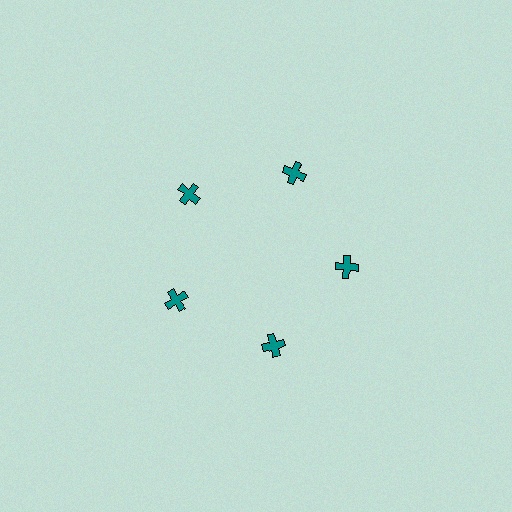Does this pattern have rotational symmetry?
Yes, this pattern has 5-fold rotational symmetry. It looks the same after rotating 72 degrees around the center.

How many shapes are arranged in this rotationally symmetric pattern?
There are 5 shapes, arranged in 5 groups of 1.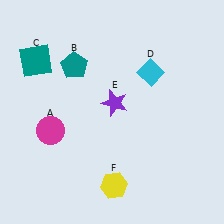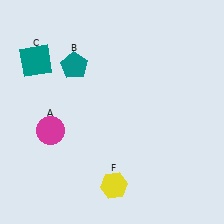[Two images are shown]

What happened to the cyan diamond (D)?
The cyan diamond (D) was removed in Image 2. It was in the top-right area of Image 1.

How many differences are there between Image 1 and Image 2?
There are 2 differences between the two images.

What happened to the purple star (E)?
The purple star (E) was removed in Image 2. It was in the top-right area of Image 1.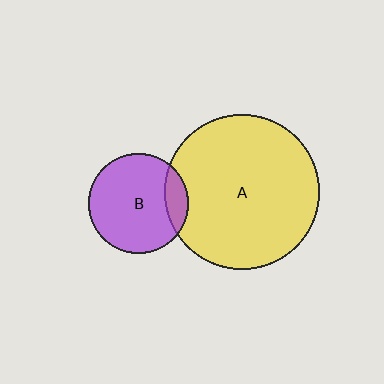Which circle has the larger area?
Circle A (yellow).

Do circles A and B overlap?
Yes.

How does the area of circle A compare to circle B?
Approximately 2.4 times.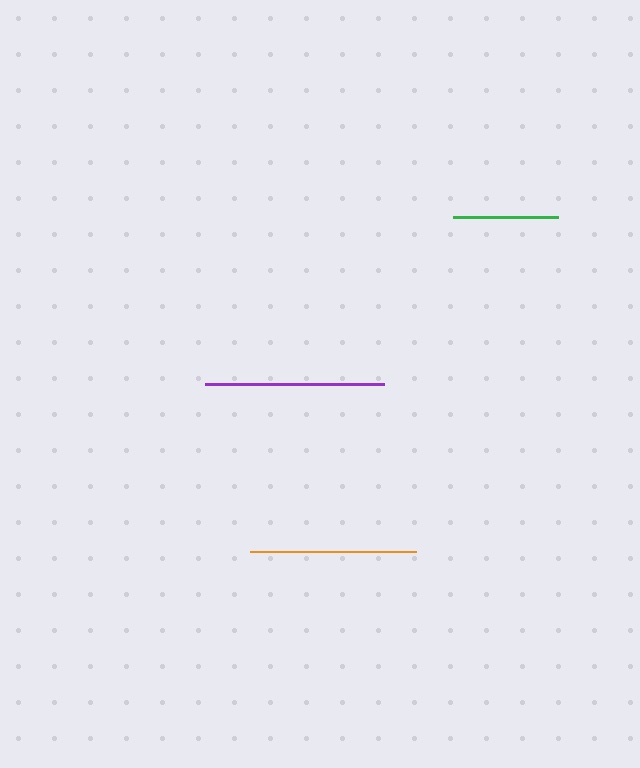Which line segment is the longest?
The purple line is the longest at approximately 178 pixels.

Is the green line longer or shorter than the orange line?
The orange line is longer than the green line.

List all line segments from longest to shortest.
From longest to shortest: purple, orange, green.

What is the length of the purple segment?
The purple segment is approximately 178 pixels long.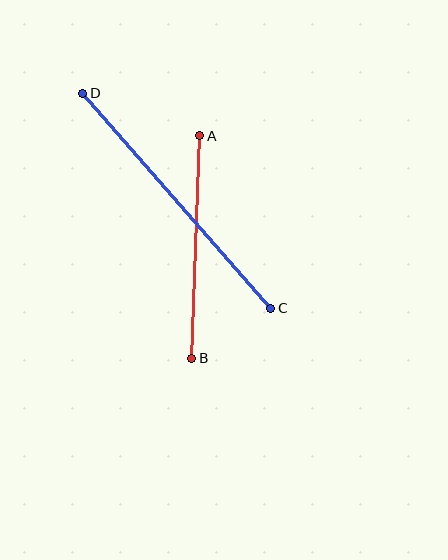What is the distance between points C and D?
The distance is approximately 285 pixels.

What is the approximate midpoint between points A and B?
The midpoint is at approximately (196, 247) pixels.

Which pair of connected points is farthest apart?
Points C and D are farthest apart.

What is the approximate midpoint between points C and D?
The midpoint is at approximately (177, 201) pixels.